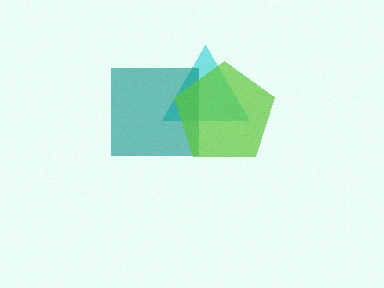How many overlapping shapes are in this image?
There are 3 overlapping shapes in the image.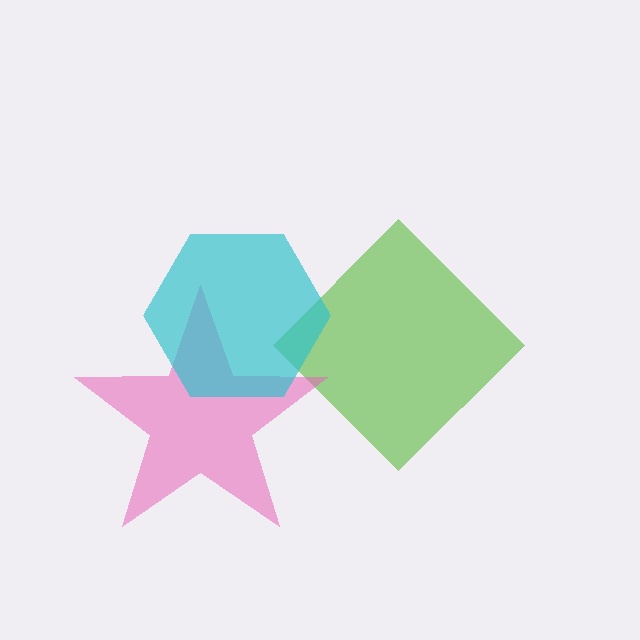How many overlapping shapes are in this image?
There are 3 overlapping shapes in the image.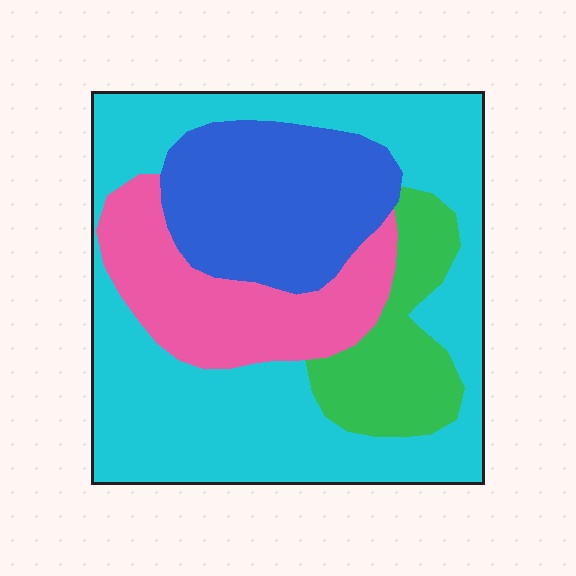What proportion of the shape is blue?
Blue covers about 20% of the shape.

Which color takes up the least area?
Green, at roughly 15%.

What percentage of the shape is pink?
Pink takes up about one sixth (1/6) of the shape.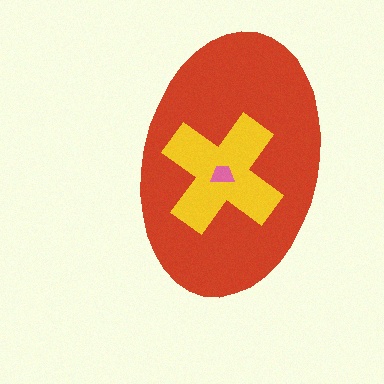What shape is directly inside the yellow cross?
The pink trapezoid.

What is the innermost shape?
The pink trapezoid.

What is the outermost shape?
The red ellipse.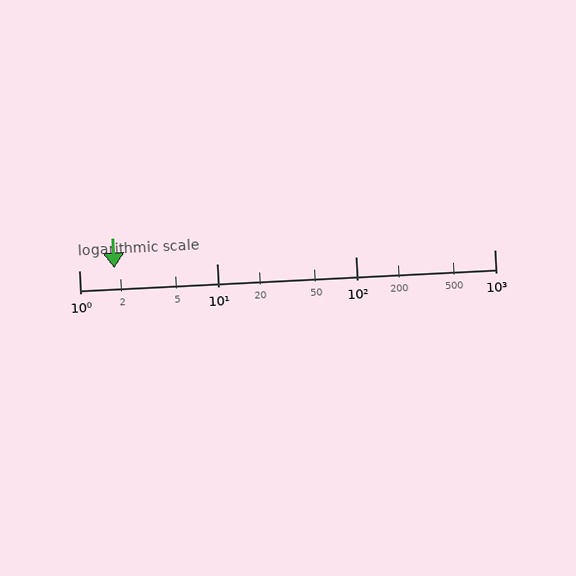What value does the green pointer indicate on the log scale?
The pointer indicates approximately 1.8.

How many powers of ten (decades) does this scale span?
The scale spans 3 decades, from 1 to 1000.